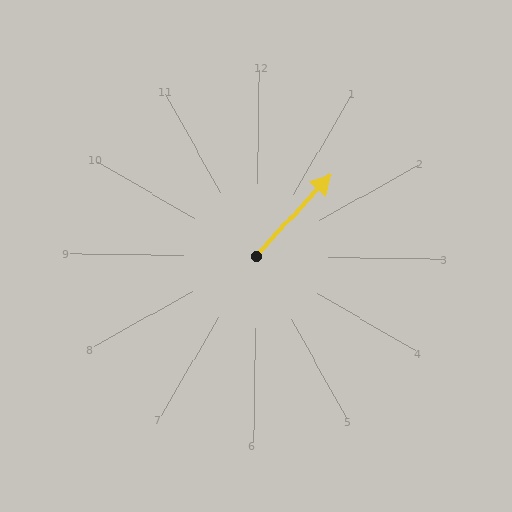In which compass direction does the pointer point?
Northeast.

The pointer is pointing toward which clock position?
Roughly 1 o'clock.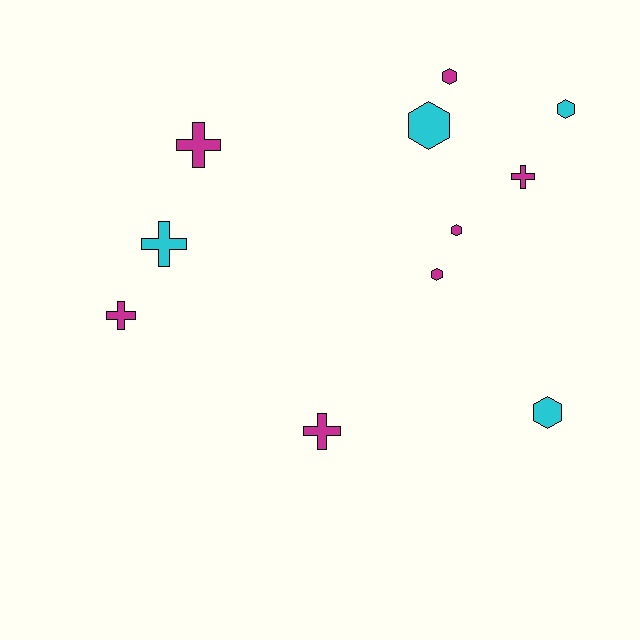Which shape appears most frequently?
Hexagon, with 6 objects.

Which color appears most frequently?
Magenta, with 7 objects.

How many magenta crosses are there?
There are 4 magenta crosses.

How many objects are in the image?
There are 11 objects.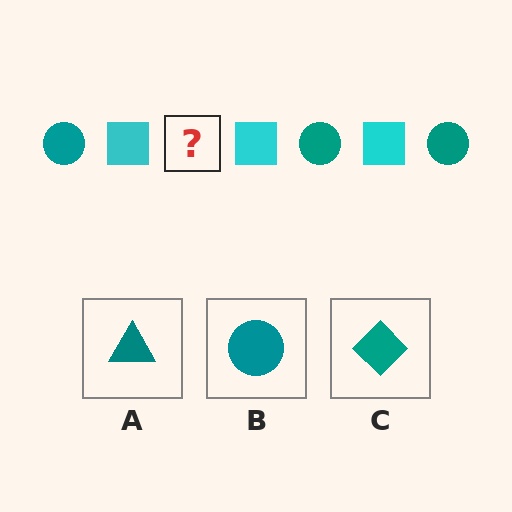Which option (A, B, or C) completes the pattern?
B.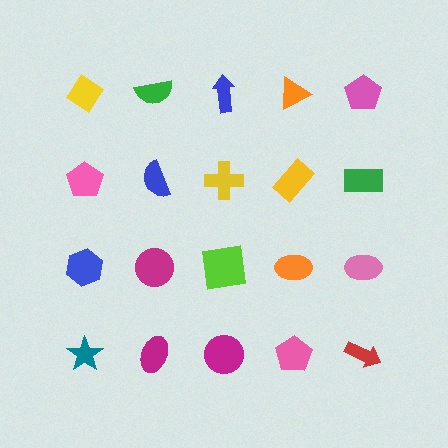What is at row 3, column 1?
A blue hexagon.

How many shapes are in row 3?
5 shapes.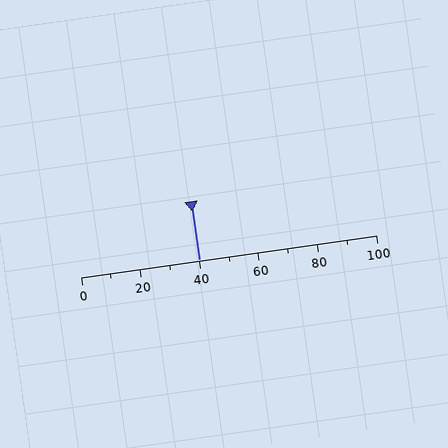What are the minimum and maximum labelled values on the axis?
The axis runs from 0 to 100.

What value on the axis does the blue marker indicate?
The marker indicates approximately 40.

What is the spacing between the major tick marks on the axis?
The major ticks are spaced 20 apart.